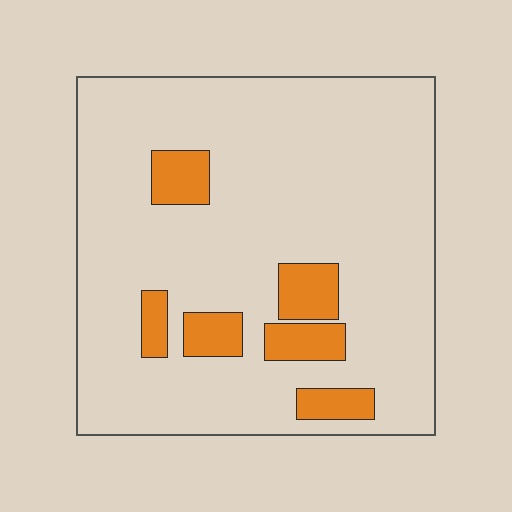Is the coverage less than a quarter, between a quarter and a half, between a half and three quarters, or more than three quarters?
Less than a quarter.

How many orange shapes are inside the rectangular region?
6.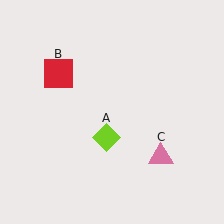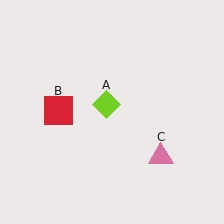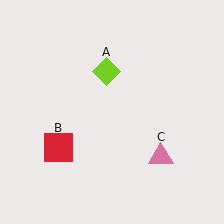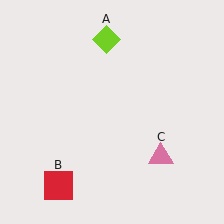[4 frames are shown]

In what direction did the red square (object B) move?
The red square (object B) moved down.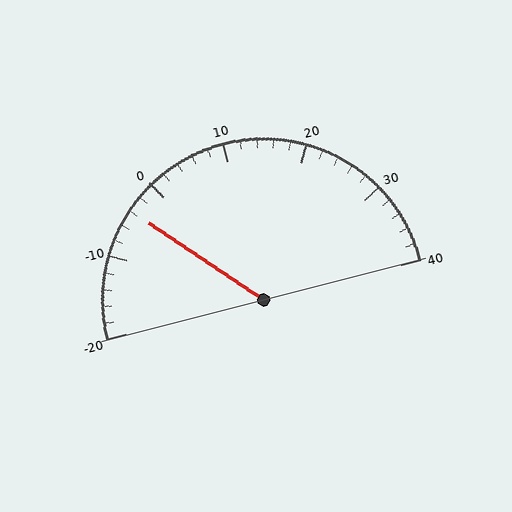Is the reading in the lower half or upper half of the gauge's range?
The reading is in the lower half of the range (-20 to 40).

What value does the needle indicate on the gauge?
The needle indicates approximately -4.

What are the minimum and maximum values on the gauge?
The gauge ranges from -20 to 40.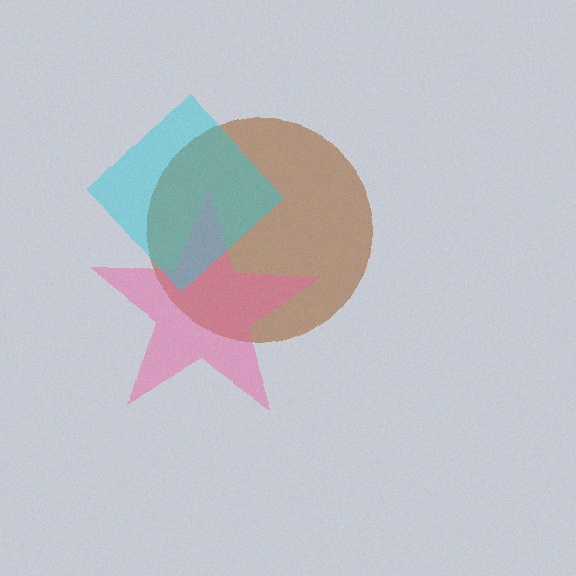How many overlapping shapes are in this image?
There are 3 overlapping shapes in the image.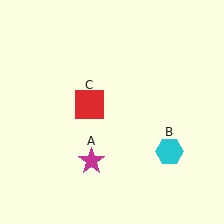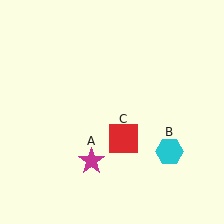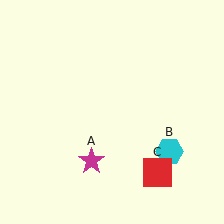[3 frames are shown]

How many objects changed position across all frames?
1 object changed position: red square (object C).